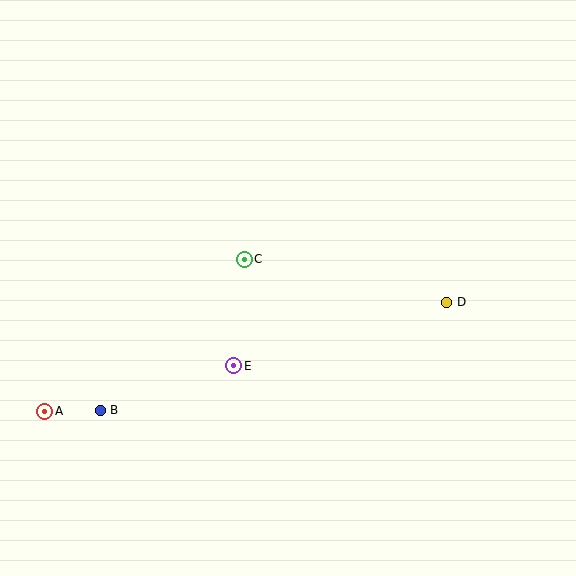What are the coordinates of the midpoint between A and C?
The midpoint between A and C is at (144, 335).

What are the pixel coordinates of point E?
Point E is at (234, 366).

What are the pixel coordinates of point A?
Point A is at (45, 412).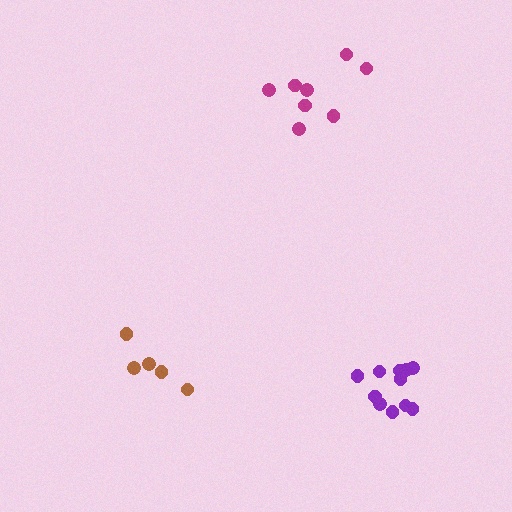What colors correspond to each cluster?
The clusters are colored: magenta, purple, brown.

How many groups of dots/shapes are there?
There are 3 groups.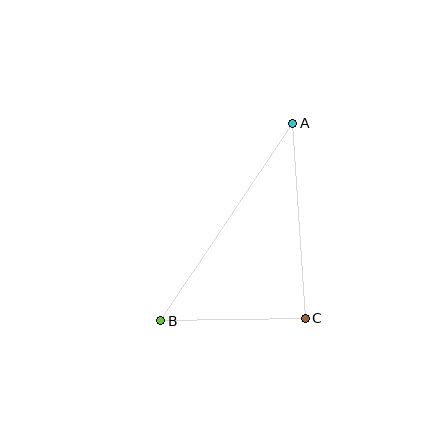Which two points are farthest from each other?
Points A and B are farthest from each other.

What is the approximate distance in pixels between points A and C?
The distance between A and C is approximately 195 pixels.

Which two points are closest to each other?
Points B and C are closest to each other.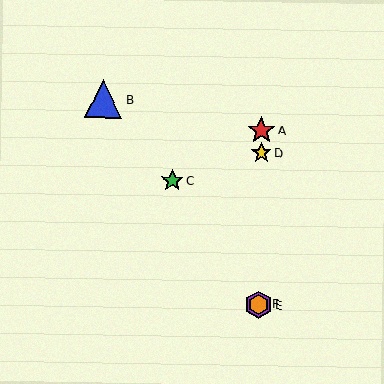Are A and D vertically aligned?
Yes, both are at x≈261.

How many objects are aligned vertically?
4 objects (A, D, E, F) are aligned vertically.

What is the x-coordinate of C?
Object C is at x≈173.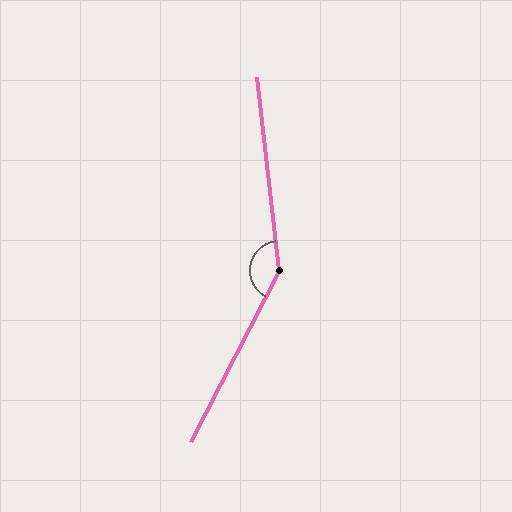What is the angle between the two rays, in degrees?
Approximately 146 degrees.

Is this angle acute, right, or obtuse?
It is obtuse.